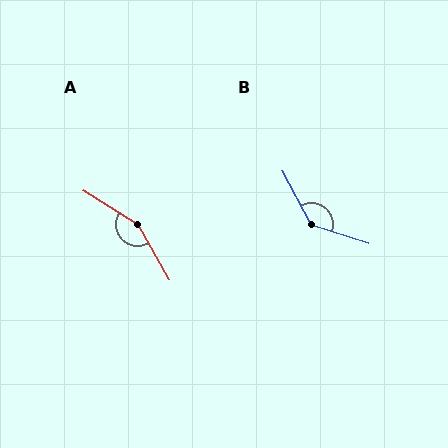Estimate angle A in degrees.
Approximately 151 degrees.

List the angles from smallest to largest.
B (136°), A (151°).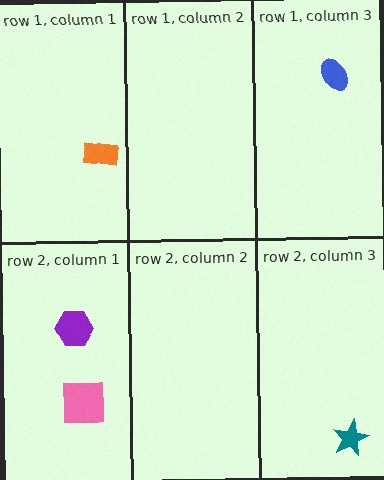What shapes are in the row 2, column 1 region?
The pink square, the purple hexagon.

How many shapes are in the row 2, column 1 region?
2.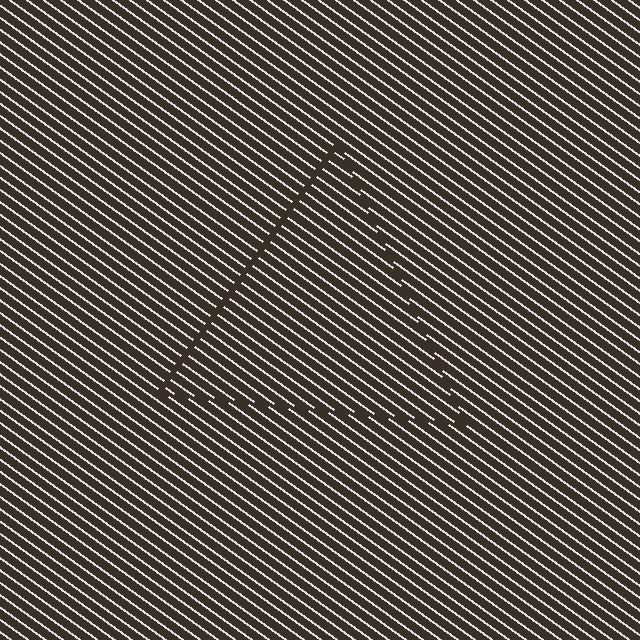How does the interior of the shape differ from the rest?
The interior of the shape contains the same grating, shifted by half a period — the contour is defined by the phase discontinuity where line-ends from the inner and outer gratings abut.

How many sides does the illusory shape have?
3 sides — the line-ends trace a triangle.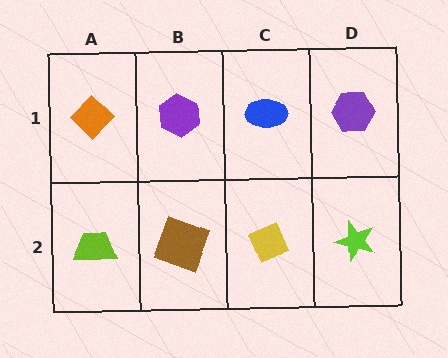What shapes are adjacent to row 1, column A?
A lime trapezoid (row 2, column A), a purple hexagon (row 1, column B).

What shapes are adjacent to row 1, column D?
A lime star (row 2, column D), a blue ellipse (row 1, column C).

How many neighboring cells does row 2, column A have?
2.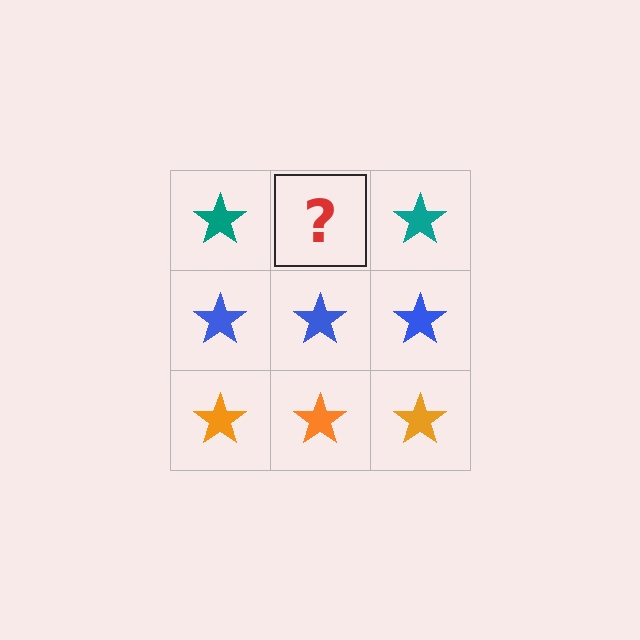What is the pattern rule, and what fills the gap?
The rule is that each row has a consistent color. The gap should be filled with a teal star.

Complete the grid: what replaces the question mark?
The question mark should be replaced with a teal star.